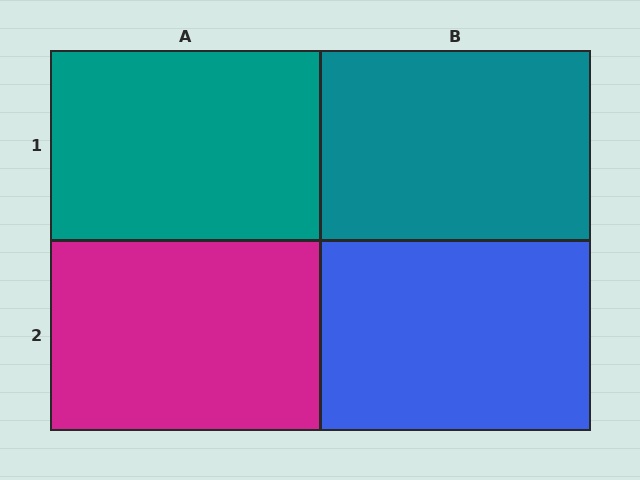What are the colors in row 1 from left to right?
Teal, teal.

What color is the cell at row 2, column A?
Magenta.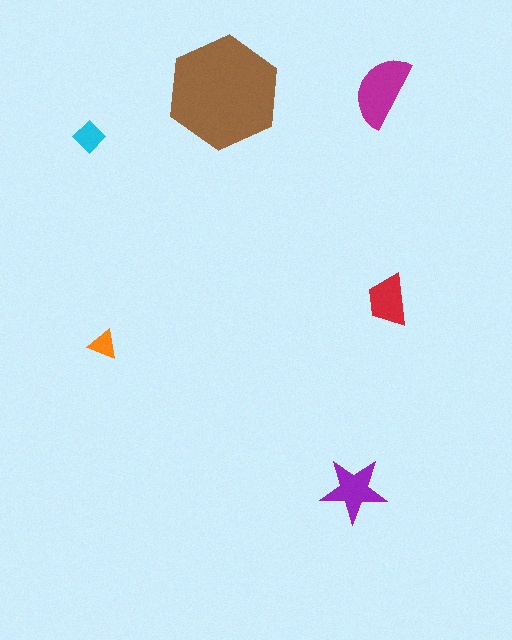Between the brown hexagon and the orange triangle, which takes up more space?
The brown hexagon.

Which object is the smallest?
The orange triangle.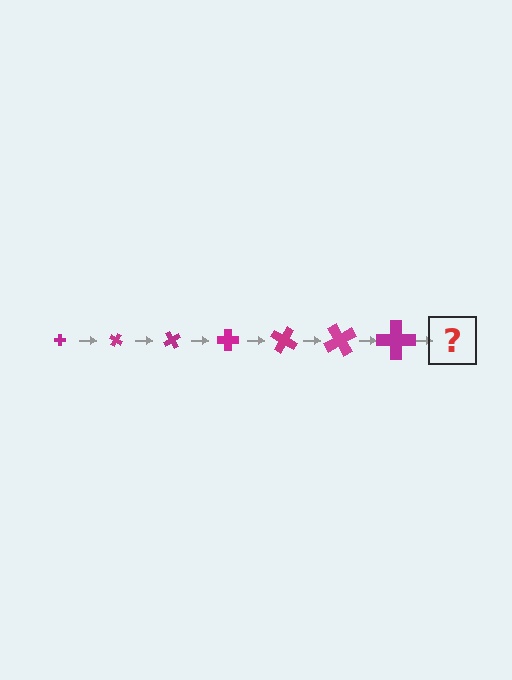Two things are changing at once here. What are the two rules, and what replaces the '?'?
The two rules are that the cross grows larger each step and it rotates 30 degrees each step. The '?' should be a cross, larger than the previous one and rotated 210 degrees from the start.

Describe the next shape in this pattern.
It should be a cross, larger than the previous one and rotated 210 degrees from the start.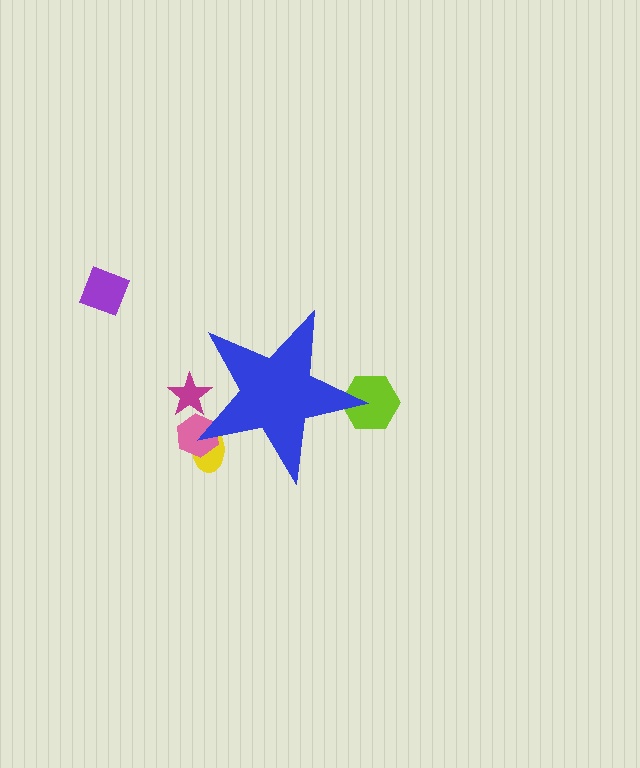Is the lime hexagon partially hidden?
Yes, the lime hexagon is partially hidden behind the blue star.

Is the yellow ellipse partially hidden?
Yes, the yellow ellipse is partially hidden behind the blue star.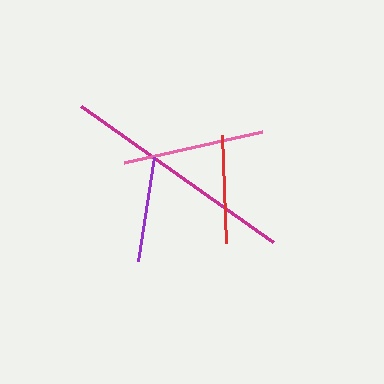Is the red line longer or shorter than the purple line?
The red line is longer than the purple line.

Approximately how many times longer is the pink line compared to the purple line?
The pink line is approximately 1.4 times the length of the purple line.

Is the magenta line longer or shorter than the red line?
The magenta line is longer than the red line.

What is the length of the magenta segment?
The magenta segment is approximately 236 pixels long.